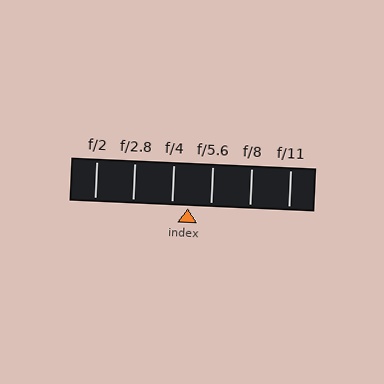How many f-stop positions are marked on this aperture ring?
There are 6 f-stop positions marked.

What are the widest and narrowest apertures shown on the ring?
The widest aperture shown is f/2 and the narrowest is f/11.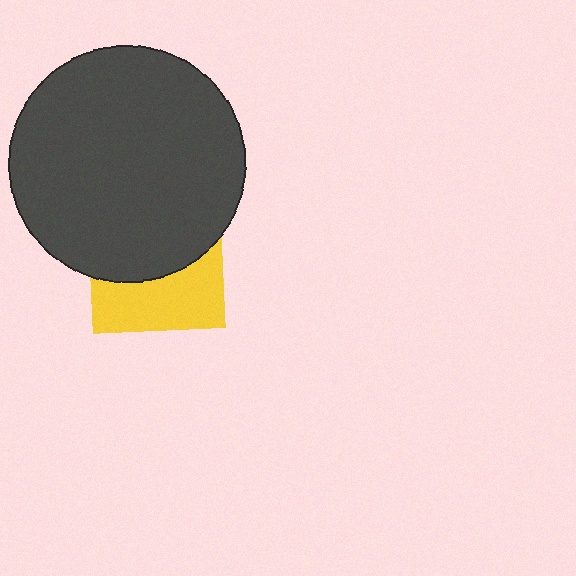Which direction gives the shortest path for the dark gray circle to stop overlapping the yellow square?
Moving up gives the shortest separation.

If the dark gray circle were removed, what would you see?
You would see the complete yellow square.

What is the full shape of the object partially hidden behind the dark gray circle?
The partially hidden object is a yellow square.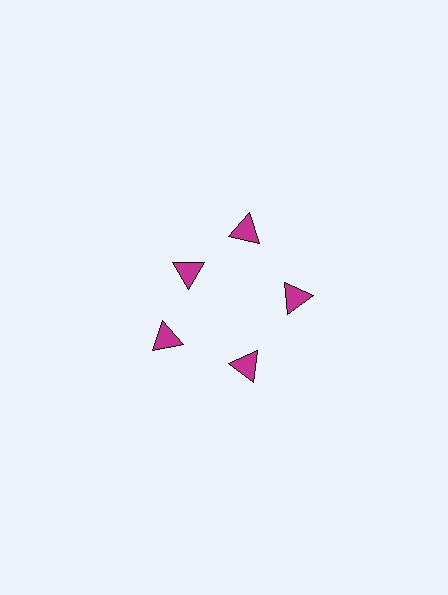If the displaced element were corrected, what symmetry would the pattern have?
It would have 5-fold rotational symmetry — the pattern would map onto itself every 72 degrees.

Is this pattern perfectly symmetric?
No. The 5 magenta triangles are arranged in a ring, but one element near the 10 o'clock position is pulled inward toward the center, breaking the 5-fold rotational symmetry.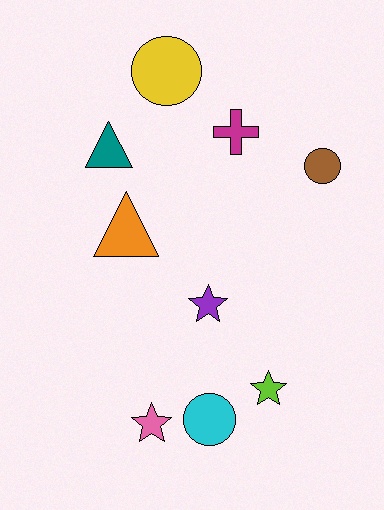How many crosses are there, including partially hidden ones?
There is 1 cross.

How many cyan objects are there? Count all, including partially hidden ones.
There is 1 cyan object.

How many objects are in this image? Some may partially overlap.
There are 9 objects.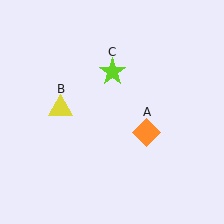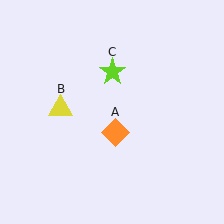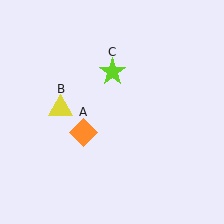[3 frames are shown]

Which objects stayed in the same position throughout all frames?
Yellow triangle (object B) and lime star (object C) remained stationary.